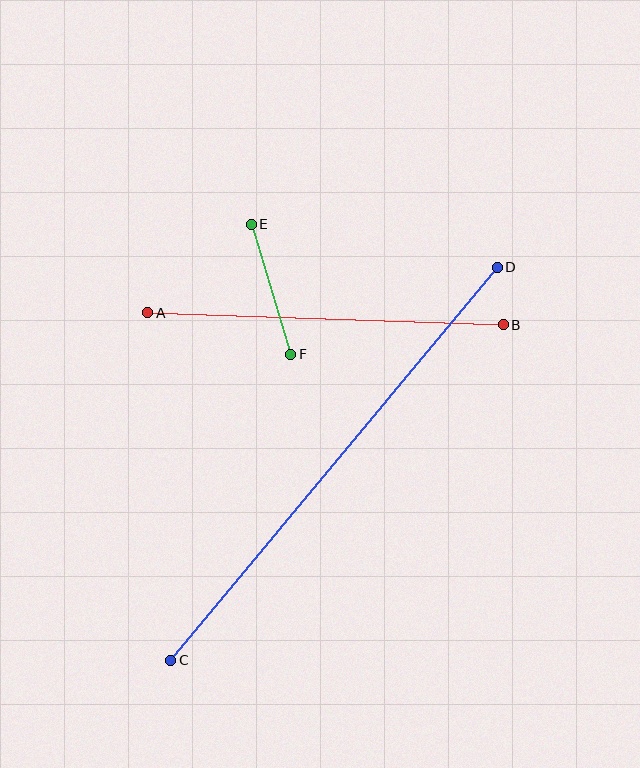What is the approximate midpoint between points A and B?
The midpoint is at approximately (326, 319) pixels.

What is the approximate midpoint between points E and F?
The midpoint is at approximately (271, 289) pixels.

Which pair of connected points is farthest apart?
Points C and D are farthest apart.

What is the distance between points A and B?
The distance is approximately 356 pixels.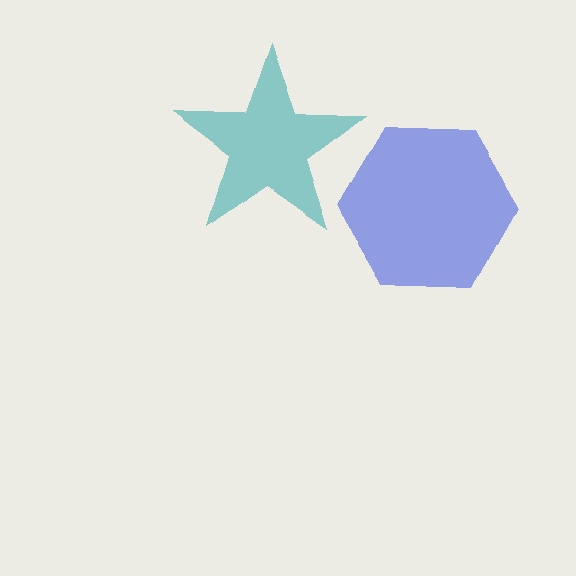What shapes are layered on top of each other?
The layered shapes are: a blue hexagon, a teal star.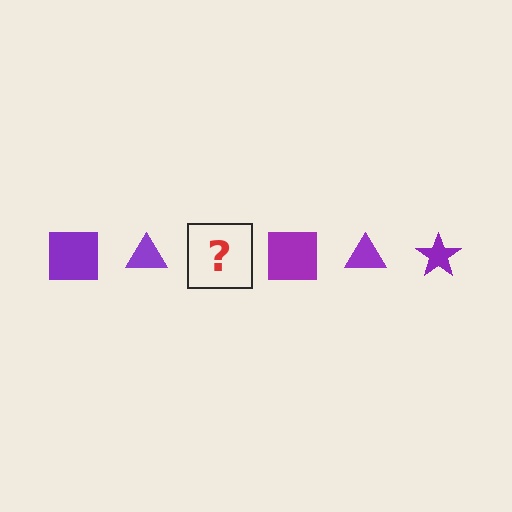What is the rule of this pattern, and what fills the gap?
The rule is that the pattern cycles through square, triangle, star shapes in purple. The gap should be filled with a purple star.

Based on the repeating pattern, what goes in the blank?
The blank should be a purple star.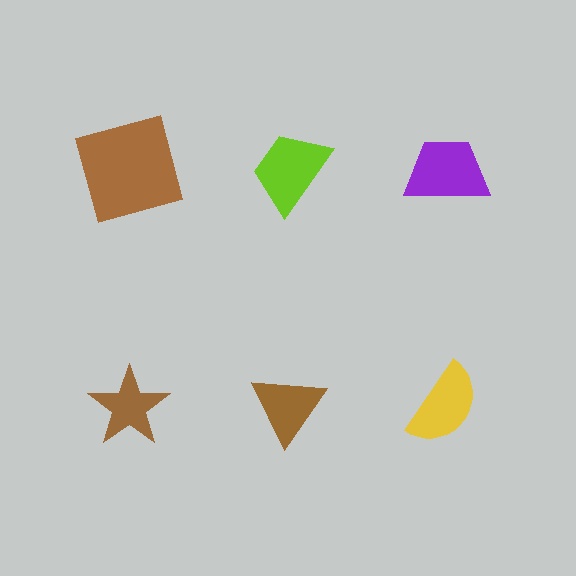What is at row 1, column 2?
A lime trapezoid.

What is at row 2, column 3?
A yellow semicircle.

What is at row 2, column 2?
A brown triangle.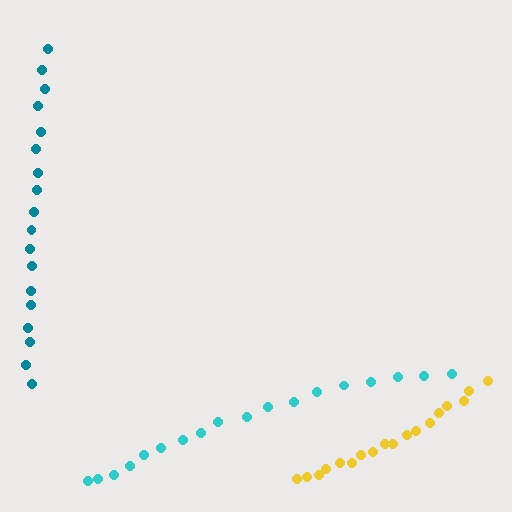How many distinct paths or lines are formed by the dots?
There are 3 distinct paths.